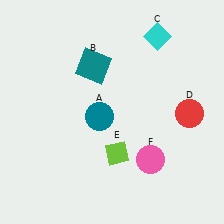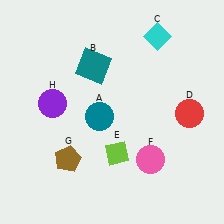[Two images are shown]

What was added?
A brown pentagon (G), a purple circle (H) were added in Image 2.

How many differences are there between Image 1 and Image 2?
There are 2 differences between the two images.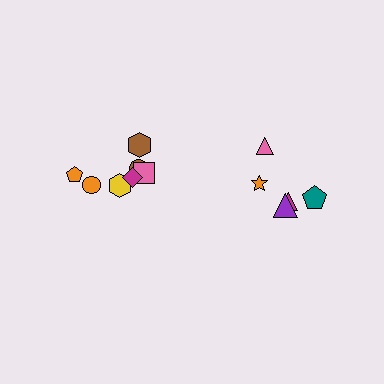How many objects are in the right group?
There are 4 objects.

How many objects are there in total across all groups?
There are 12 objects.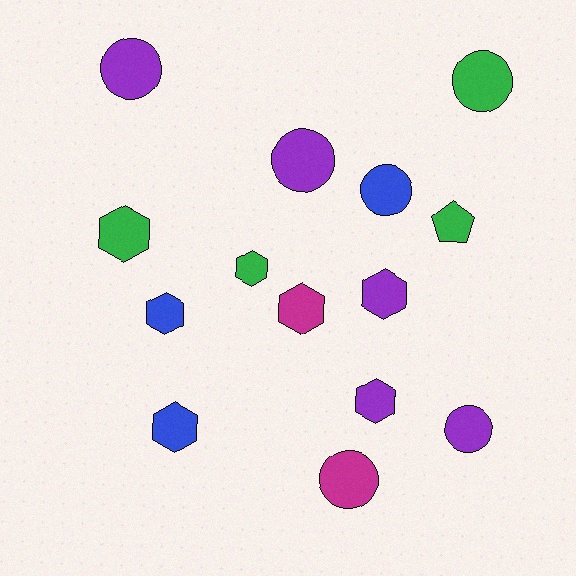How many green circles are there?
There is 1 green circle.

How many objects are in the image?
There are 14 objects.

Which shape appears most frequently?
Hexagon, with 7 objects.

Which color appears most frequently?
Purple, with 5 objects.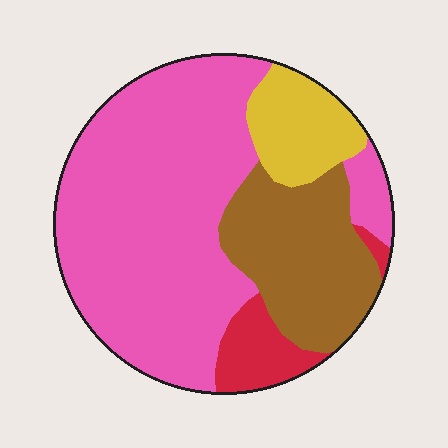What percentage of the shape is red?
Red covers around 10% of the shape.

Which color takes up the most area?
Pink, at roughly 60%.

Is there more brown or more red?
Brown.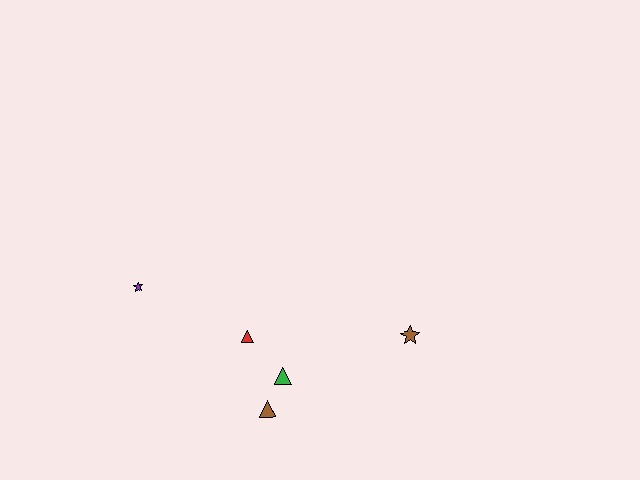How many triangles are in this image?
There are 3 triangles.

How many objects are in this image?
There are 5 objects.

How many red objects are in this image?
There is 1 red object.